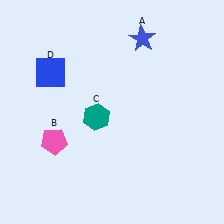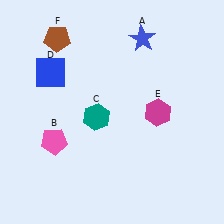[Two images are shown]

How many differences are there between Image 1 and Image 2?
There are 2 differences between the two images.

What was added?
A magenta hexagon (E), a brown pentagon (F) were added in Image 2.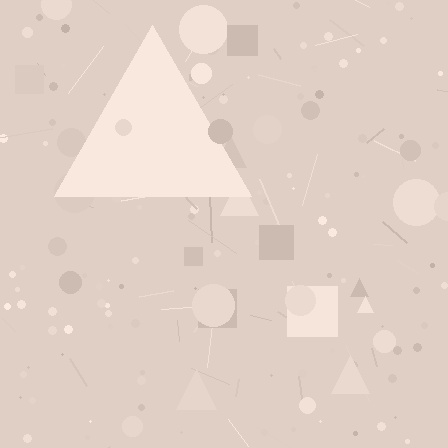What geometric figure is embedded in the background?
A triangle is embedded in the background.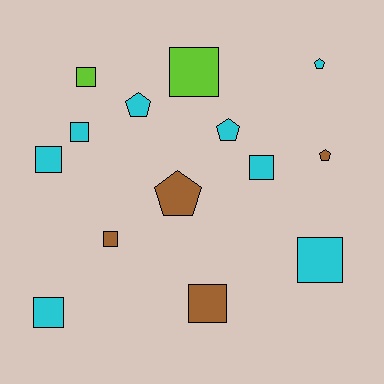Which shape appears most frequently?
Square, with 9 objects.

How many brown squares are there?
There are 2 brown squares.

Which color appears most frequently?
Cyan, with 8 objects.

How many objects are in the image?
There are 14 objects.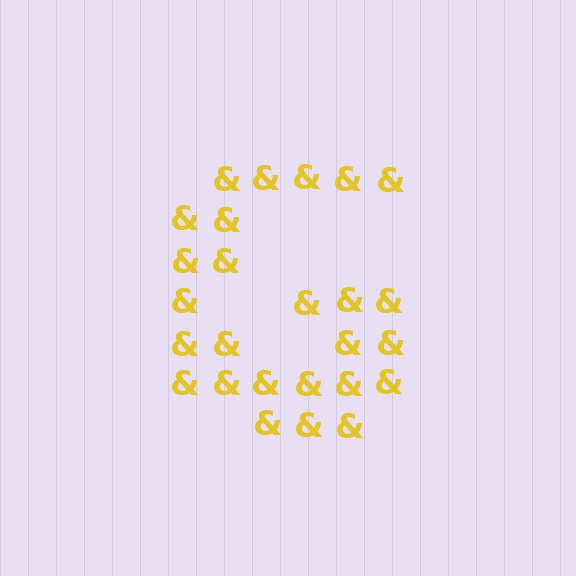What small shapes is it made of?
It is made of small ampersands.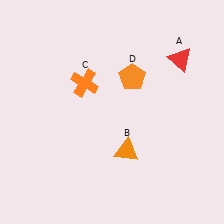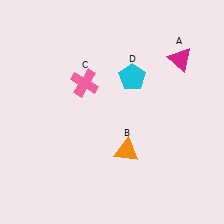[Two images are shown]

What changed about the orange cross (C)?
In Image 1, C is orange. In Image 2, it changed to pink.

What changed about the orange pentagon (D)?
In Image 1, D is orange. In Image 2, it changed to cyan.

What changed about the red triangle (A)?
In Image 1, A is red. In Image 2, it changed to magenta.